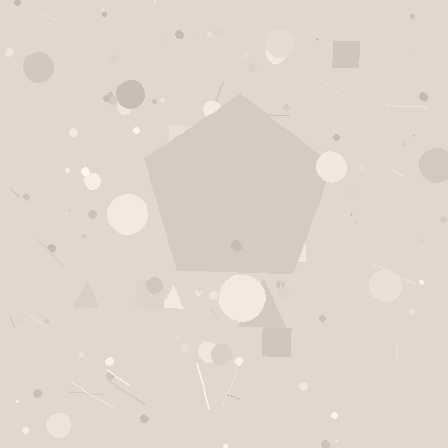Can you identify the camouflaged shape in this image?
The camouflaged shape is a pentagon.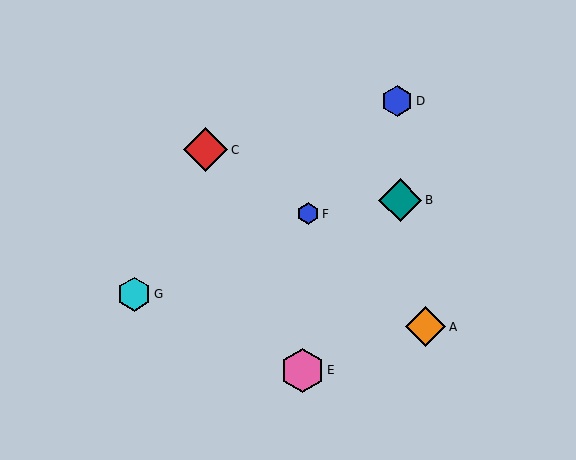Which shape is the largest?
The pink hexagon (labeled E) is the largest.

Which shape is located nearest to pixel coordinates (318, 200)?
The blue hexagon (labeled F) at (308, 214) is nearest to that location.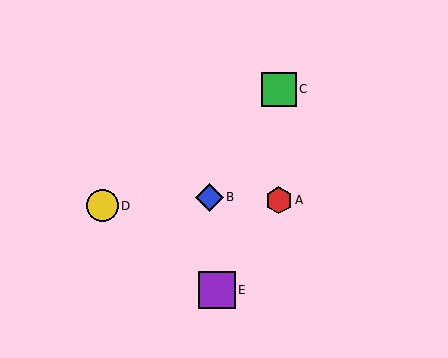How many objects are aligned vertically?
2 objects (A, C) are aligned vertically.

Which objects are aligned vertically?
Objects A, C are aligned vertically.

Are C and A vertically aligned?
Yes, both are at x≈279.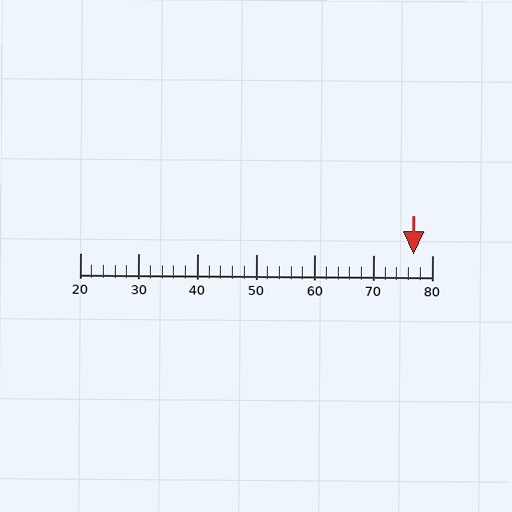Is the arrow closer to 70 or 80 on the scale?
The arrow is closer to 80.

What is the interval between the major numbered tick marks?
The major tick marks are spaced 10 units apart.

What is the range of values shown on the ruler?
The ruler shows values from 20 to 80.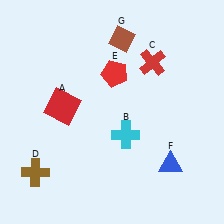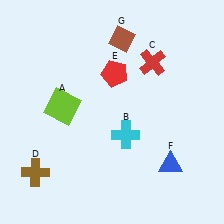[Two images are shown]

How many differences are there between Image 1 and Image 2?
There is 1 difference between the two images.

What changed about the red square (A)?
In Image 1, A is red. In Image 2, it changed to lime.